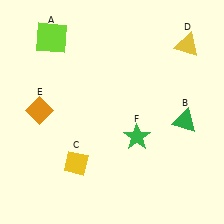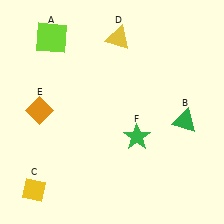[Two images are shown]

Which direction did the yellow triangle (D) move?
The yellow triangle (D) moved left.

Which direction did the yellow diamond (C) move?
The yellow diamond (C) moved left.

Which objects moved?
The objects that moved are: the yellow diamond (C), the yellow triangle (D).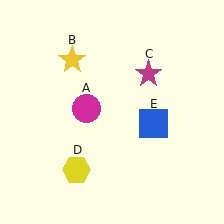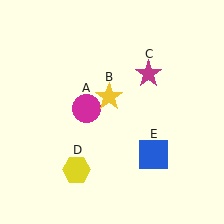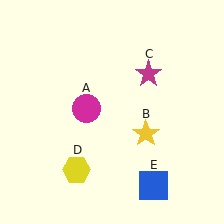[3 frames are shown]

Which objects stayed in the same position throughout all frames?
Magenta circle (object A) and magenta star (object C) and yellow hexagon (object D) remained stationary.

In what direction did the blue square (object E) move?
The blue square (object E) moved down.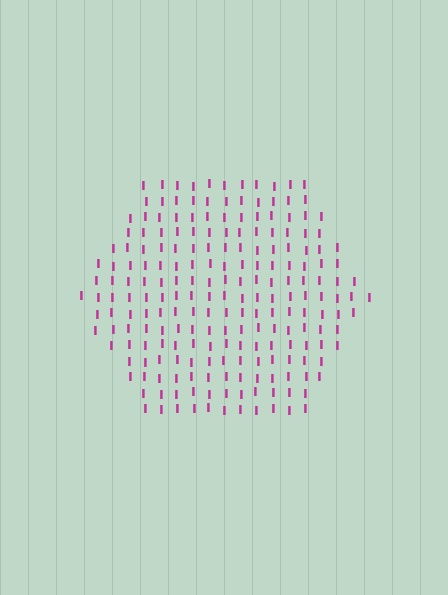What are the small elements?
The small elements are letter I's.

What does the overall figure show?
The overall figure shows a hexagon.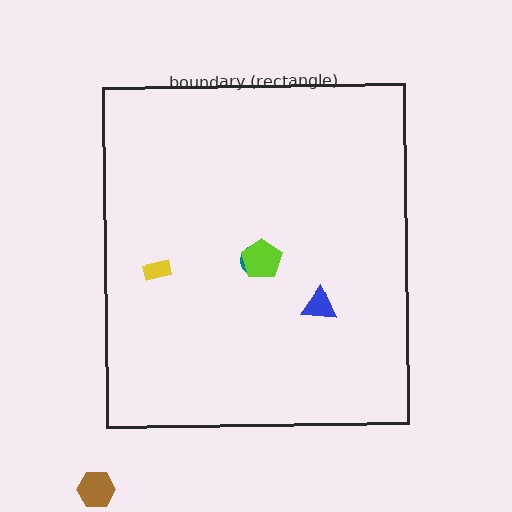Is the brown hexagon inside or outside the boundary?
Outside.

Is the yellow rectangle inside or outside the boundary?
Inside.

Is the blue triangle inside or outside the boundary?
Inside.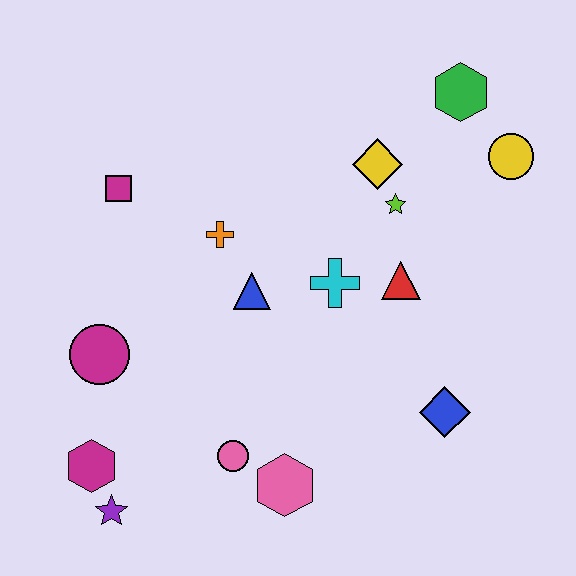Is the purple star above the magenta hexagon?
No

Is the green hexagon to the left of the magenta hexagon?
No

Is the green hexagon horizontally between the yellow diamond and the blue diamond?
No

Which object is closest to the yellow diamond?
The lime star is closest to the yellow diamond.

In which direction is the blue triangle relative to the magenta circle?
The blue triangle is to the right of the magenta circle.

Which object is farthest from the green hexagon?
The purple star is farthest from the green hexagon.